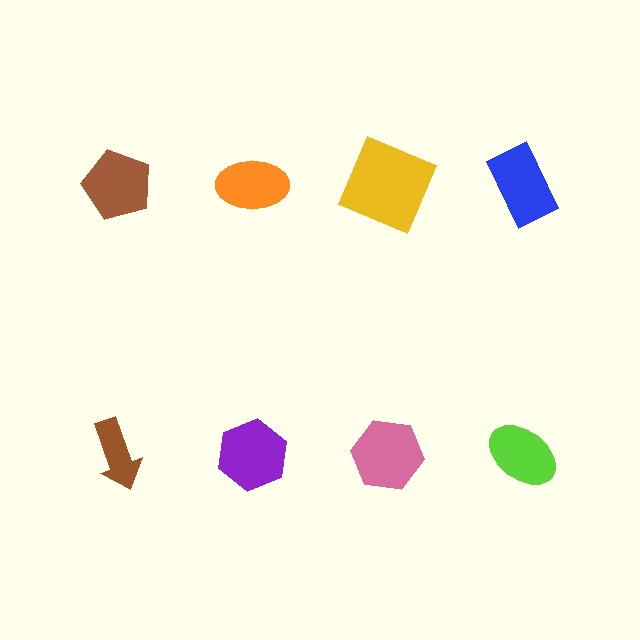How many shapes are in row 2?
4 shapes.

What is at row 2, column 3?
A pink hexagon.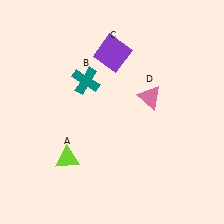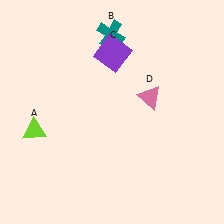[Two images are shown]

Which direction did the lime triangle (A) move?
The lime triangle (A) moved left.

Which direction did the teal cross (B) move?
The teal cross (B) moved up.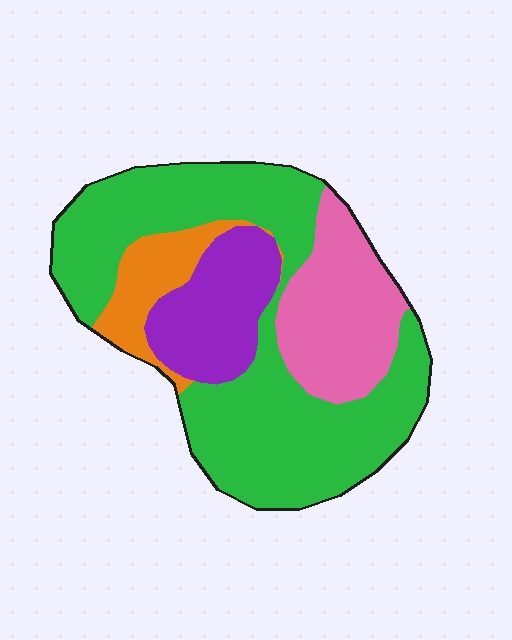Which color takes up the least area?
Orange, at roughly 10%.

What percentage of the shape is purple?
Purple covers 16% of the shape.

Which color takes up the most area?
Green, at roughly 55%.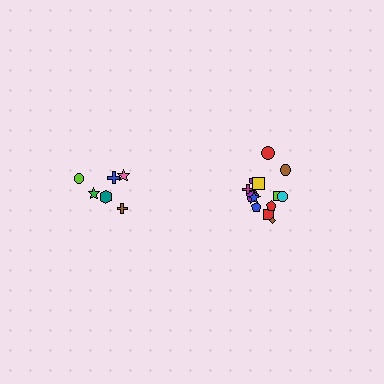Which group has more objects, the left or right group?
The right group.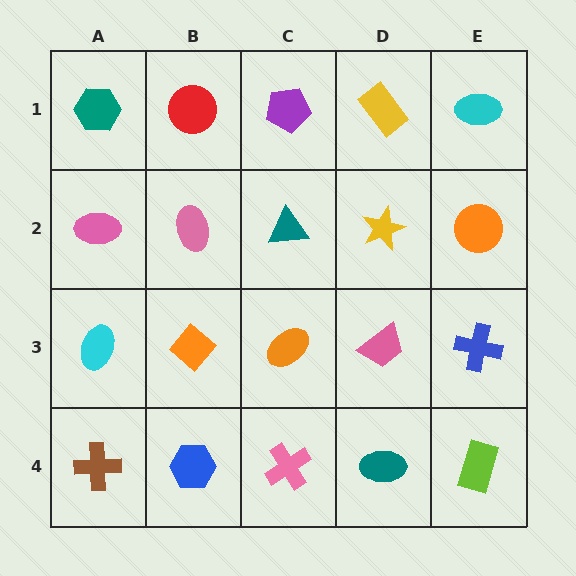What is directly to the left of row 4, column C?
A blue hexagon.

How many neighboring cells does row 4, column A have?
2.